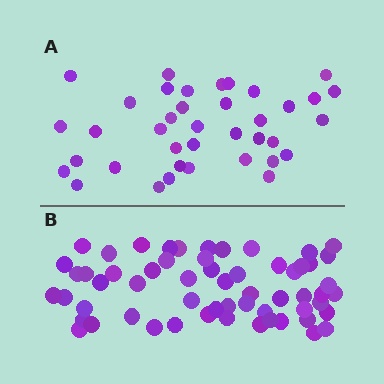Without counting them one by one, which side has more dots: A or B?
Region B (the bottom region) has more dots.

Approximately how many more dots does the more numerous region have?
Region B has approximately 20 more dots than region A.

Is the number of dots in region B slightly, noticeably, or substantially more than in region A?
Region B has substantially more. The ratio is roughly 1.6 to 1.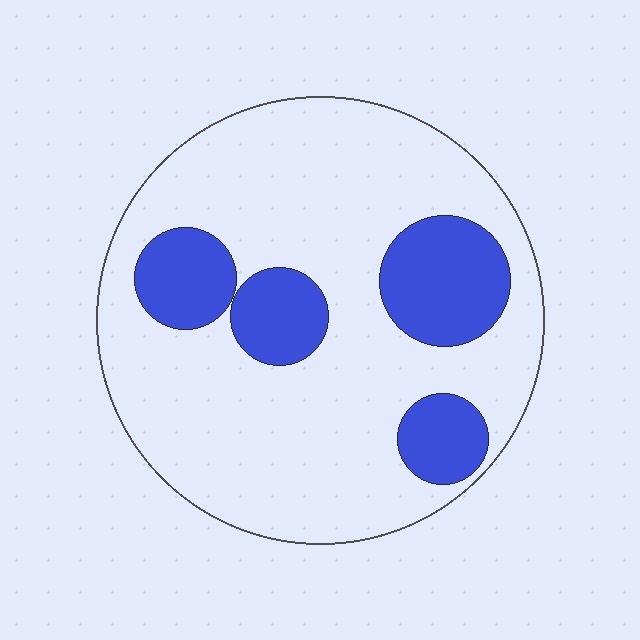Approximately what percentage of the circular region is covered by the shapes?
Approximately 25%.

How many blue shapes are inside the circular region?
4.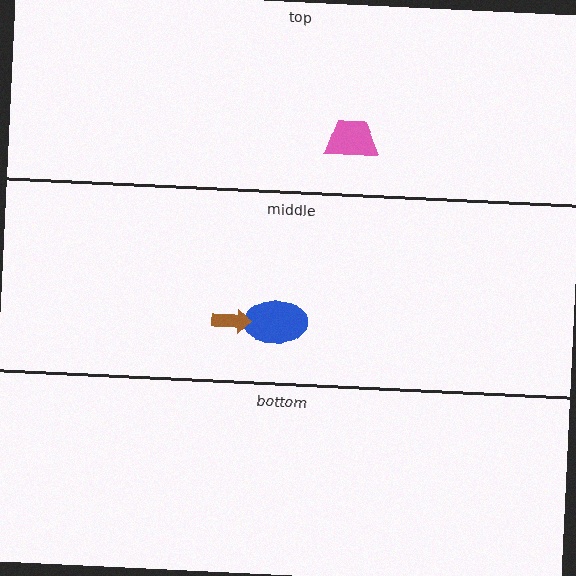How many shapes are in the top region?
1.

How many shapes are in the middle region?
2.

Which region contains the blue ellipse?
The middle region.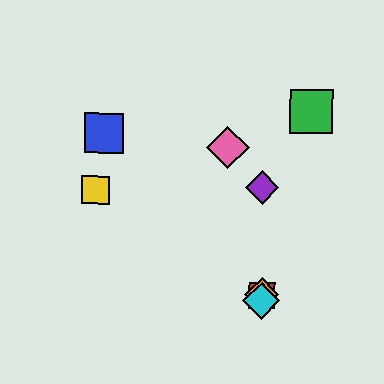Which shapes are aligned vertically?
The red square, the purple diamond, the orange diamond, the cyan diamond are aligned vertically.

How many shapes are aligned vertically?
4 shapes (the red square, the purple diamond, the orange diamond, the cyan diamond) are aligned vertically.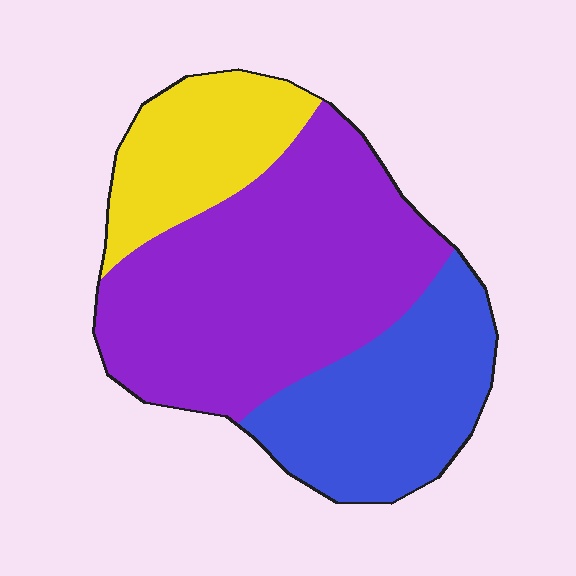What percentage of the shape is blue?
Blue covers roughly 30% of the shape.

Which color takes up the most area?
Purple, at roughly 50%.